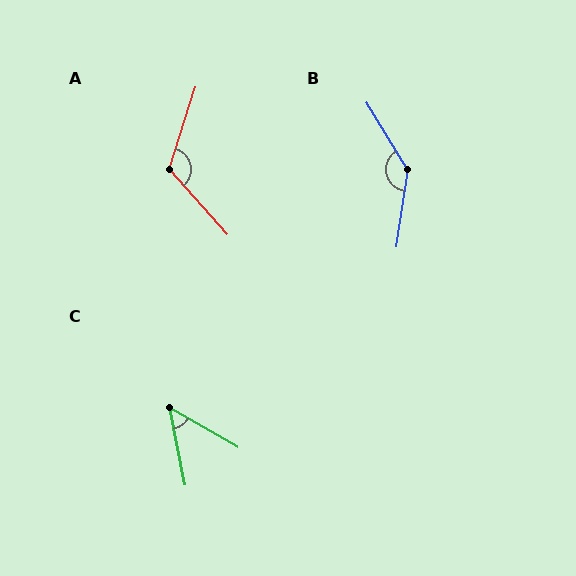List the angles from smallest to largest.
C (49°), A (120°), B (140°).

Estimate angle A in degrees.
Approximately 120 degrees.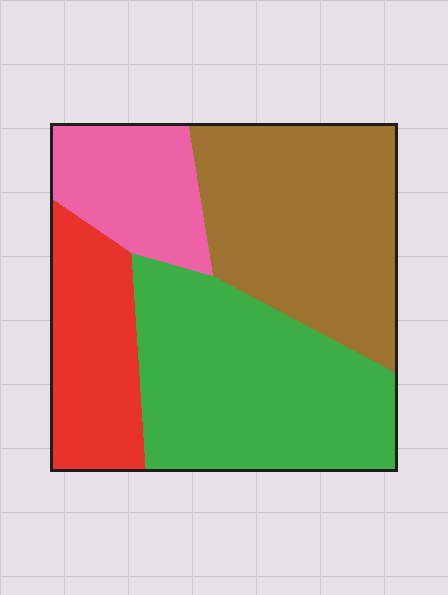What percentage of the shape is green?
Green covers around 35% of the shape.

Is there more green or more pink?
Green.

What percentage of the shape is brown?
Brown covers 32% of the shape.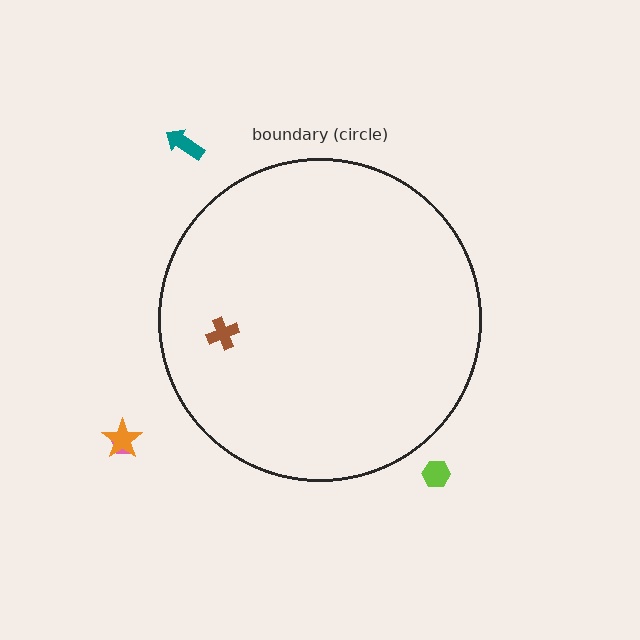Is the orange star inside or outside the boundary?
Outside.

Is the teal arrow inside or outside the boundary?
Outside.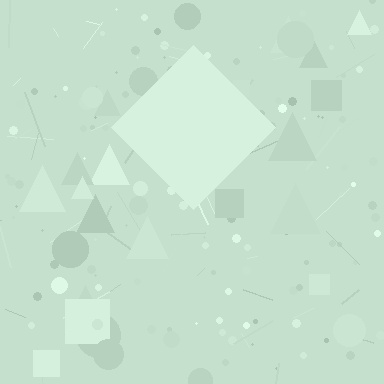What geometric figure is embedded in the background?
A diamond is embedded in the background.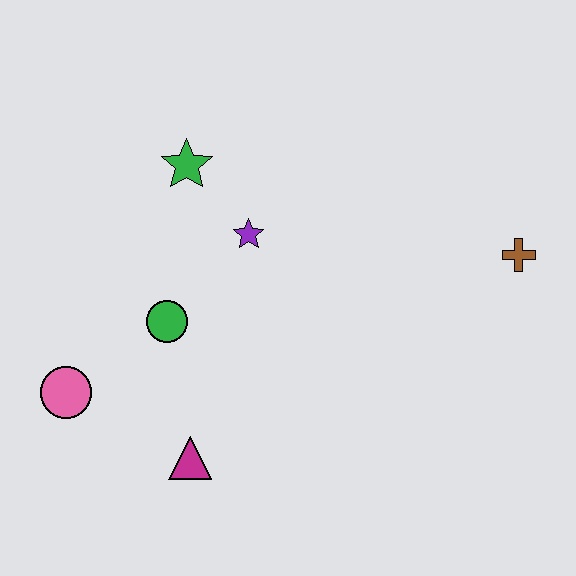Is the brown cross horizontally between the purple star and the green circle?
No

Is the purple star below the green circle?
No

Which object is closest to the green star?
The purple star is closest to the green star.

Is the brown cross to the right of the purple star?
Yes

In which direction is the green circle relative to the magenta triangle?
The green circle is above the magenta triangle.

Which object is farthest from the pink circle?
The brown cross is farthest from the pink circle.